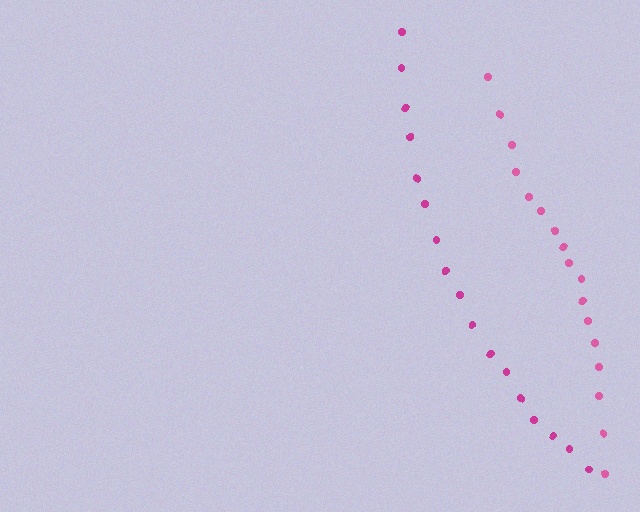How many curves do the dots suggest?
There are 2 distinct paths.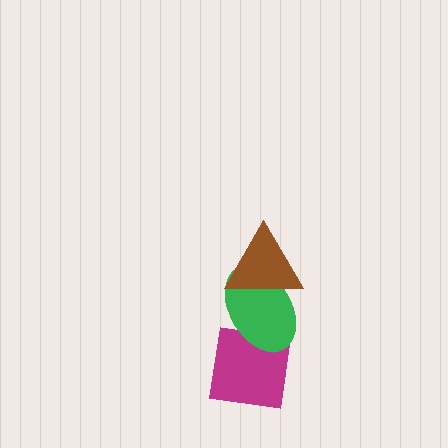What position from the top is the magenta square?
The magenta square is 3rd from the top.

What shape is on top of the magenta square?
The green ellipse is on top of the magenta square.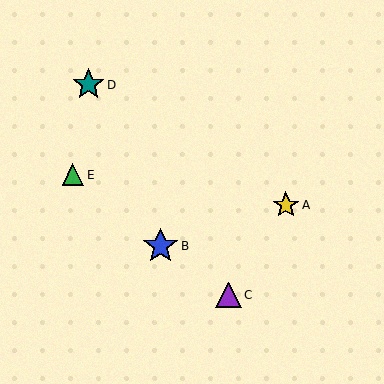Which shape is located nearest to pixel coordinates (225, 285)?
The purple triangle (labeled C) at (228, 295) is nearest to that location.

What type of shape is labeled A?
Shape A is a yellow star.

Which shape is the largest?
The blue star (labeled B) is the largest.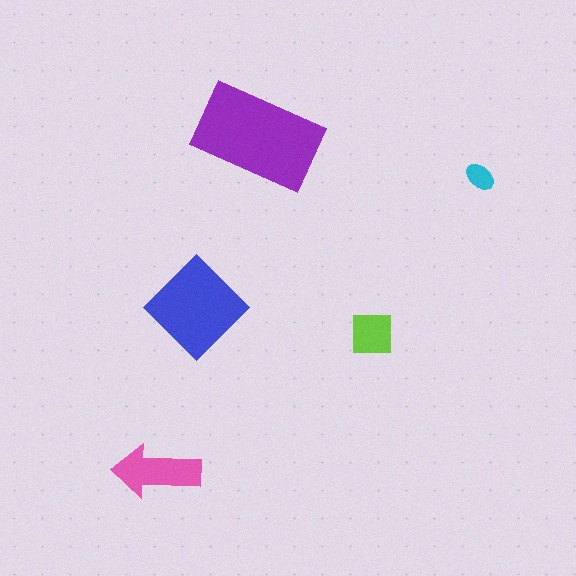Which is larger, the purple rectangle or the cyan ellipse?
The purple rectangle.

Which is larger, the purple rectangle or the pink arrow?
The purple rectangle.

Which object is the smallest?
The cyan ellipse.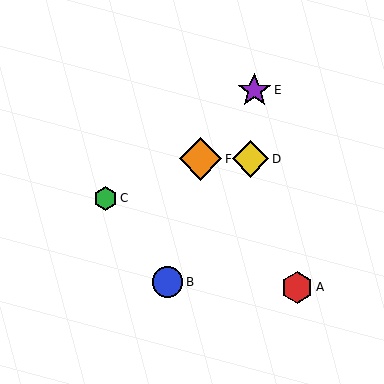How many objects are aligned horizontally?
2 objects (D, F) are aligned horizontally.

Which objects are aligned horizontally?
Objects D, F are aligned horizontally.